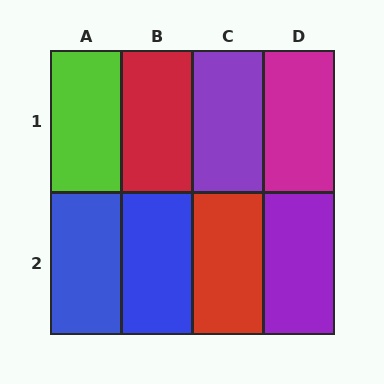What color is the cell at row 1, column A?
Lime.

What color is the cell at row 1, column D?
Magenta.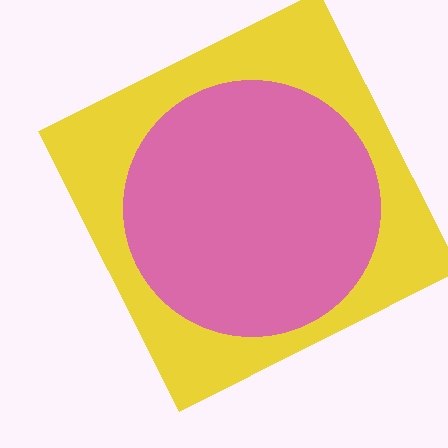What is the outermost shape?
The yellow square.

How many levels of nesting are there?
2.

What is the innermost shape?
The pink circle.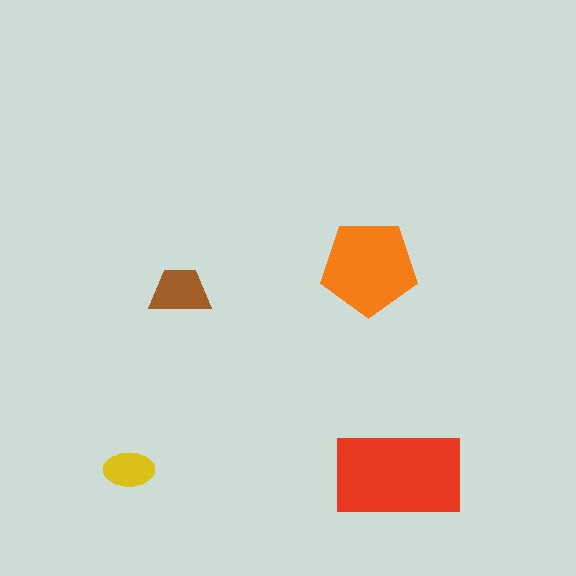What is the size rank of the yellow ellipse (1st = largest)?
4th.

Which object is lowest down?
The red rectangle is bottommost.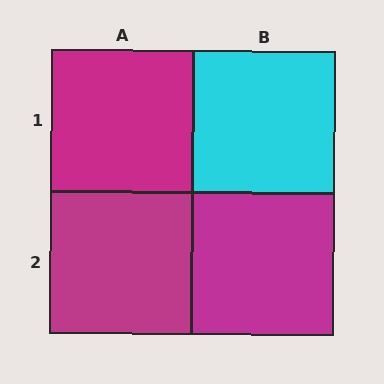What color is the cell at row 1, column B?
Cyan.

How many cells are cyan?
1 cell is cyan.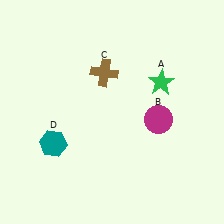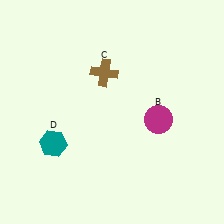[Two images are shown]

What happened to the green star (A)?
The green star (A) was removed in Image 2. It was in the top-right area of Image 1.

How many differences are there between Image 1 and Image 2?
There is 1 difference between the two images.